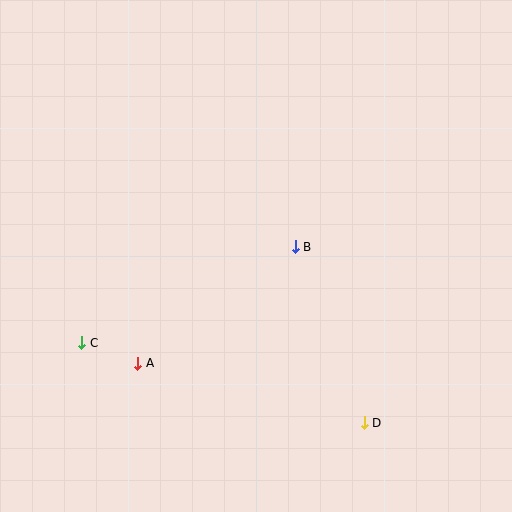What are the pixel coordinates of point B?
Point B is at (295, 247).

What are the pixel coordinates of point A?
Point A is at (138, 363).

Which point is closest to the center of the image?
Point B at (295, 247) is closest to the center.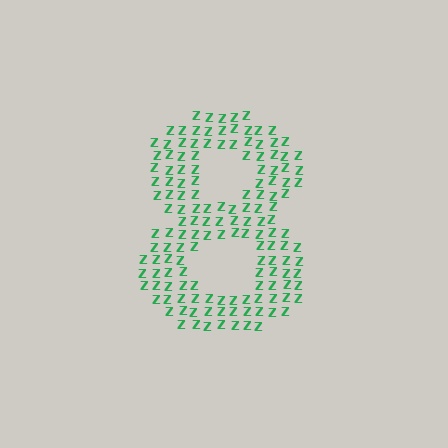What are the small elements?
The small elements are letter Z's.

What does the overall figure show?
The overall figure shows the digit 8.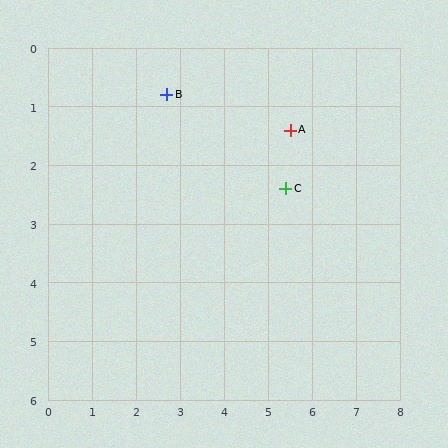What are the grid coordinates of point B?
Point B is at approximately (2.7, 0.8).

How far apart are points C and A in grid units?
Points C and A are about 1.0 grid units apart.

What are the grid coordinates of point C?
Point C is at approximately (5.4, 2.4).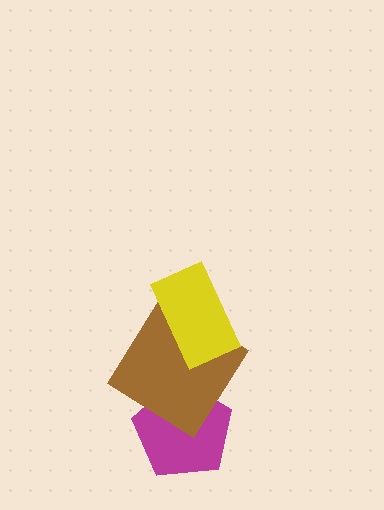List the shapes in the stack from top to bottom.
From top to bottom: the yellow rectangle, the brown diamond, the magenta pentagon.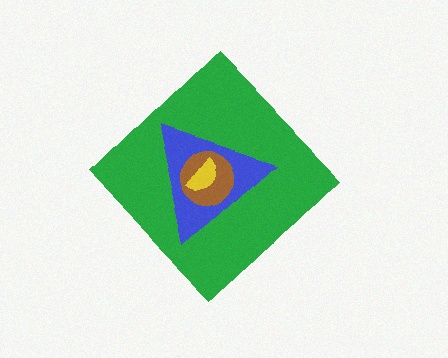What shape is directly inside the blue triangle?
The brown circle.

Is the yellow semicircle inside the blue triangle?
Yes.